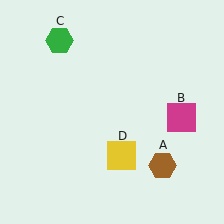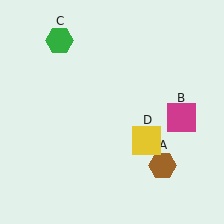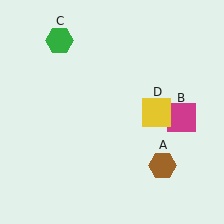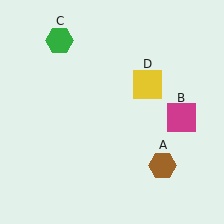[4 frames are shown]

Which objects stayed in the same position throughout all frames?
Brown hexagon (object A) and magenta square (object B) and green hexagon (object C) remained stationary.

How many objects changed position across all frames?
1 object changed position: yellow square (object D).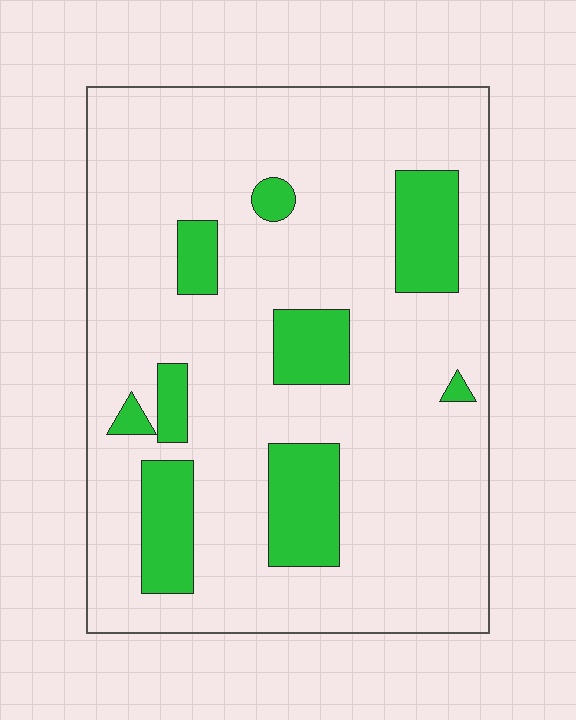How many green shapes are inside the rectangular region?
9.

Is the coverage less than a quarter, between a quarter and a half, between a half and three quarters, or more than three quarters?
Less than a quarter.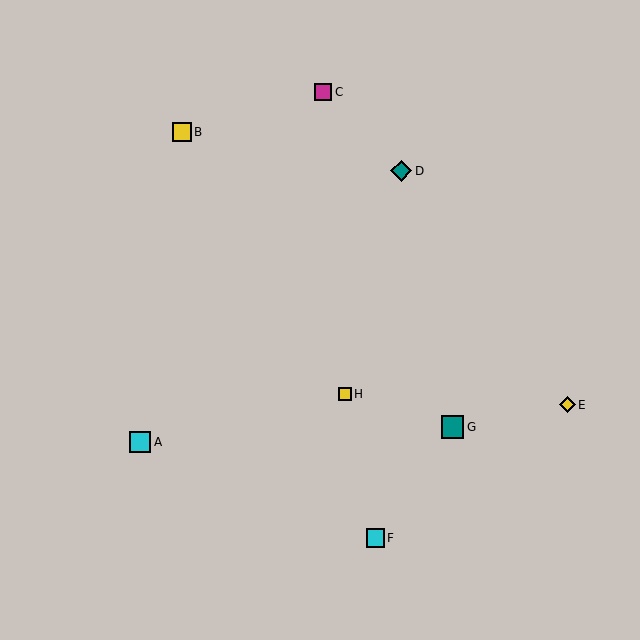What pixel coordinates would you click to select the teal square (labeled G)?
Click at (452, 427) to select the teal square G.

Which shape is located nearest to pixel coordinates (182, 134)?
The yellow square (labeled B) at (182, 132) is nearest to that location.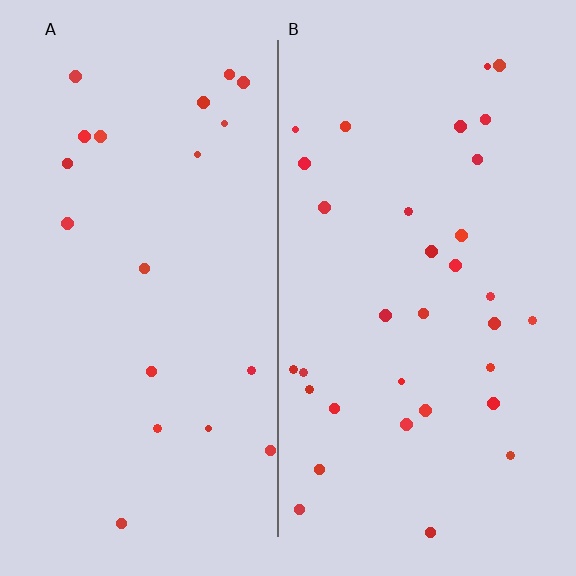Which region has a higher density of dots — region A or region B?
B (the right).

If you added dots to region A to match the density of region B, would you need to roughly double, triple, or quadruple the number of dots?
Approximately double.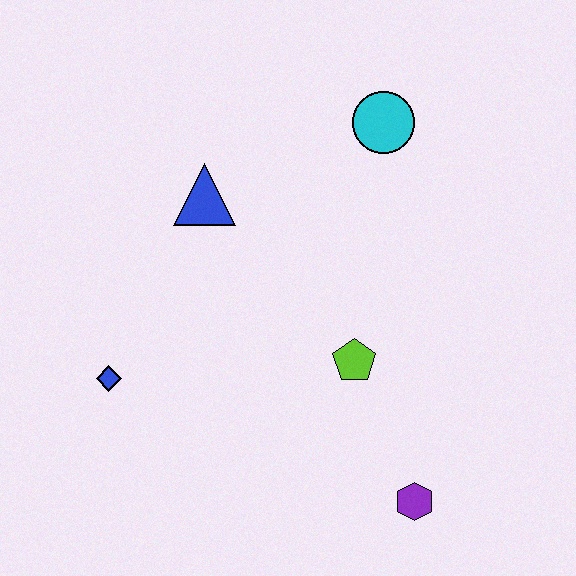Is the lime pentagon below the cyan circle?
Yes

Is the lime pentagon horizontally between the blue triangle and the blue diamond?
No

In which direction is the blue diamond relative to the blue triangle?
The blue diamond is below the blue triangle.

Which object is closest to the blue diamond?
The blue triangle is closest to the blue diamond.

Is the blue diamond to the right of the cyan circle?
No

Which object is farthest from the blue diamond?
The cyan circle is farthest from the blue diamond.